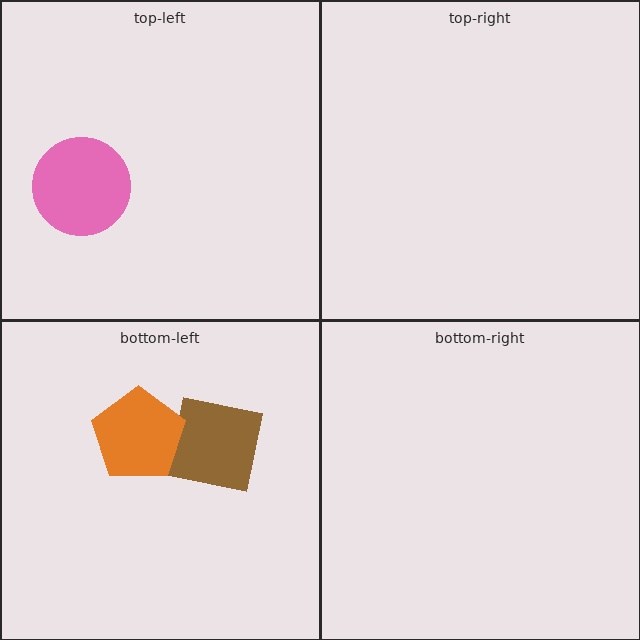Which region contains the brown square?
The bottom-left region.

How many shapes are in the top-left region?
1.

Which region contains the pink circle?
The top-left region.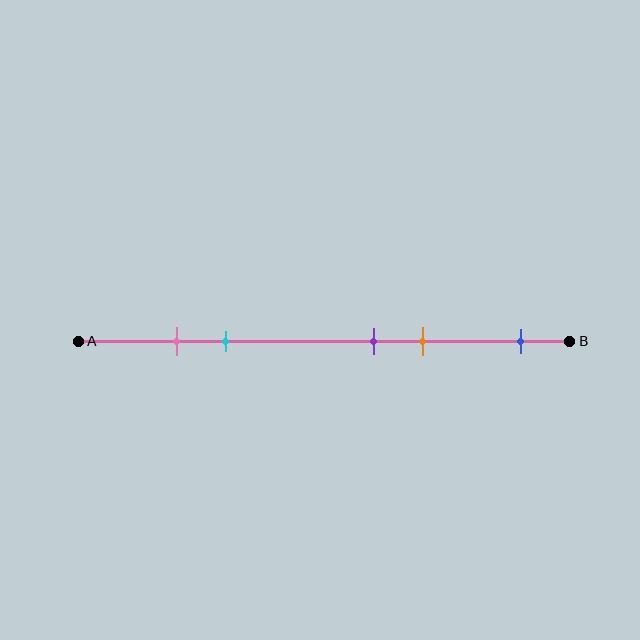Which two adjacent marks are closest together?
The pink and cyan marks are the closest adjacent pair.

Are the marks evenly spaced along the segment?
No, the marks are not evenly spaced.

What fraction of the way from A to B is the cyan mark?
The cyan mark is approximately 30% (0.3) of the way from A to B.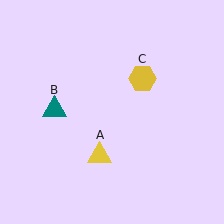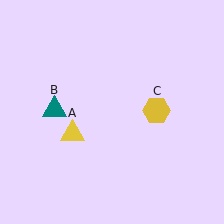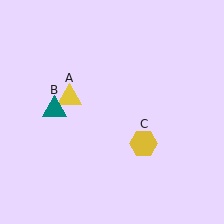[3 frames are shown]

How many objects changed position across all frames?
2 objects changed position: yellow triangle (object A), yellow hexagon (object C).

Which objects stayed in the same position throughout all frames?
Teal triangle (object B) remained stationary.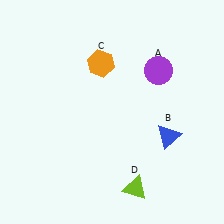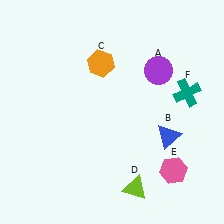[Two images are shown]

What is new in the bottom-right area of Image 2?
A pink hexagon (E) was added in the bottom-right area of Image 2.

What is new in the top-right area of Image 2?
A teal cross (F) was added in the top-right area of Image 2.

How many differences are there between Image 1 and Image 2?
There are 2 differences between the two images.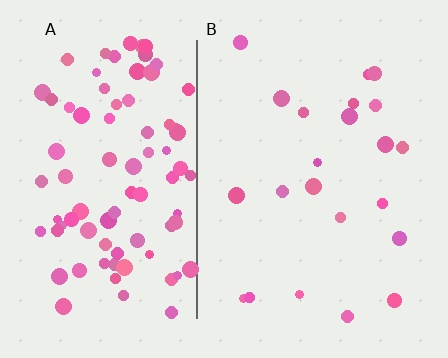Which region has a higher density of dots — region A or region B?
A (the left).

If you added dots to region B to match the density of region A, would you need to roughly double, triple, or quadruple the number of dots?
Approximately quadruple.